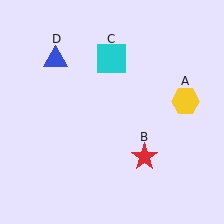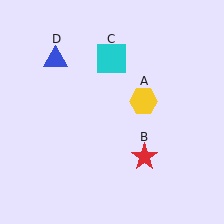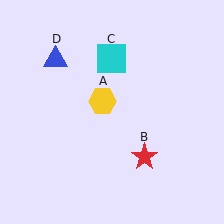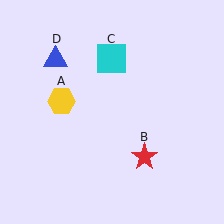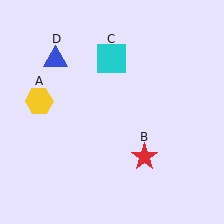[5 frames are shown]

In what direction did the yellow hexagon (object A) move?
The yellow hexagon (object A) moved left.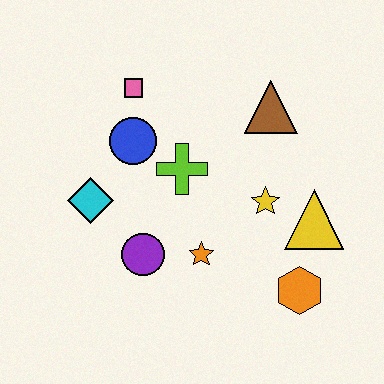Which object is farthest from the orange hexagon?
The pink square is farthest from the orange hexagon.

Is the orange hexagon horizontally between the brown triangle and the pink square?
No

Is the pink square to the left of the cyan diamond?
No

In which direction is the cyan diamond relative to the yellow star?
The cyan diamond is to the left of the yellow star.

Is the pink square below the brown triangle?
No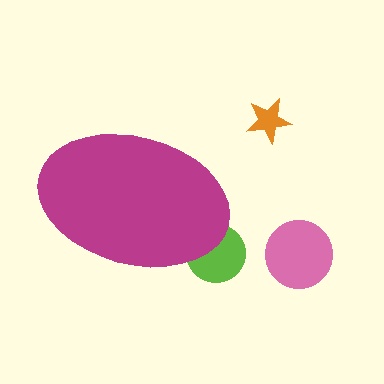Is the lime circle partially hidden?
Yes, the lime circle is partially hidden behind the magenta ellipse.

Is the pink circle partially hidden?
No, the pink circle is fully visible.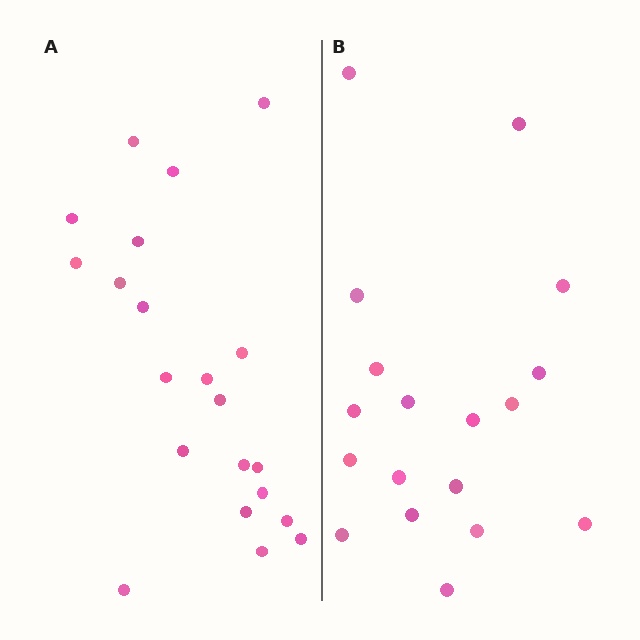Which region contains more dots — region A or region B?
Region A (the left region) has more dots.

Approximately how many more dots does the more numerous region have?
Region A has just a few more — roughly 2 or 3 more dots than region B.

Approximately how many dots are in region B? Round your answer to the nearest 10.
About 20 dots. (The exact count is 18, which rounds to 20.)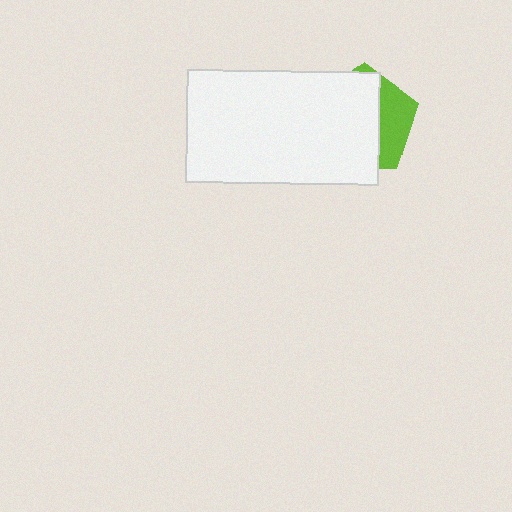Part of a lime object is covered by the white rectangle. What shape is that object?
It is a pentagon.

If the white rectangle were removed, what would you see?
You would see the complete lime pentagon.